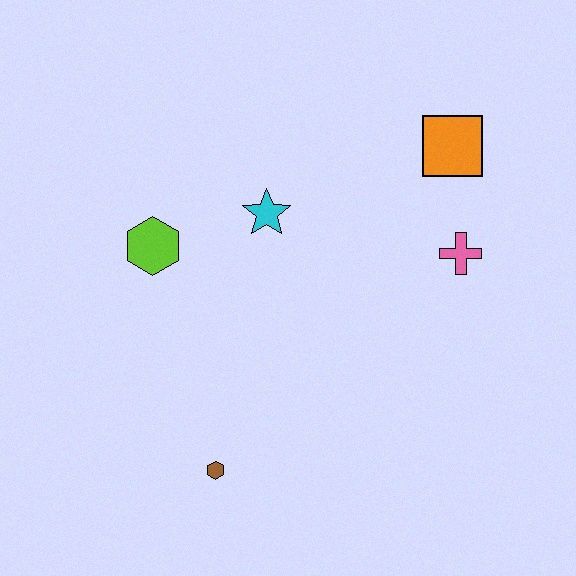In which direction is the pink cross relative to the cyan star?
The pink cross is to the right of the cyan star.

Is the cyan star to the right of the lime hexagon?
Yes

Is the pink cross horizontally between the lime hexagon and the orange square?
No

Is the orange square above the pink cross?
Yes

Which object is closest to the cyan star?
The lime hexagon is closest to the cyan star.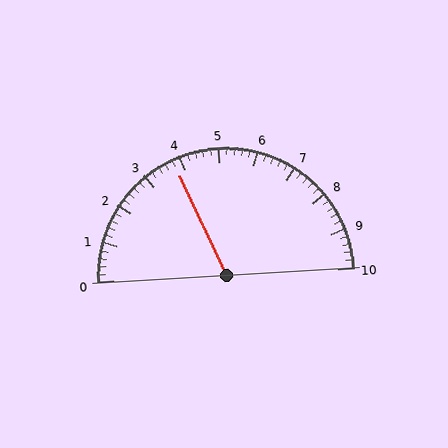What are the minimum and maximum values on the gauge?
The gauge ranges from 0 to 10.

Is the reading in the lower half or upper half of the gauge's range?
The reading is in the lower half of the range (0 to 10).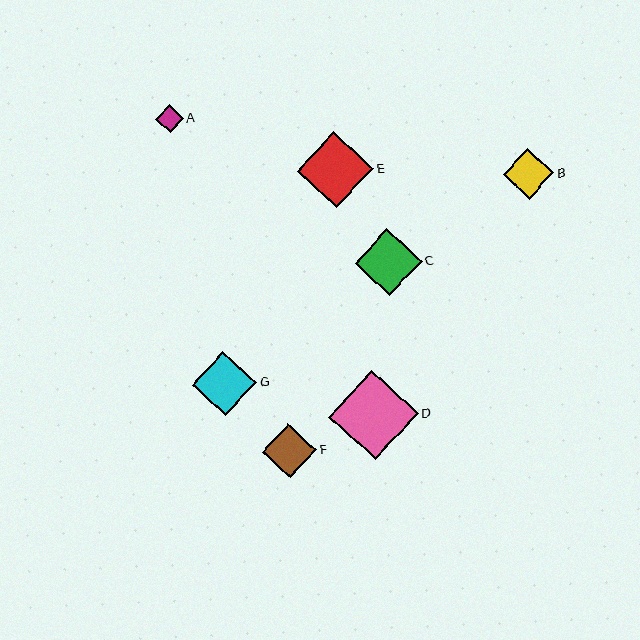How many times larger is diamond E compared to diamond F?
Diamond E is approximately 1.4 times the size of diamond F.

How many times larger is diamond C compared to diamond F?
Diamond C is approximately 1.2 times the size of diamond F.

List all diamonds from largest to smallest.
From largest to smallest: D, E, C, G, F, B, A.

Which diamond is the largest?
Diamond D is the largest with a size of approximately 89 pixels.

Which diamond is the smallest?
Diamond A is the smallest with a size of approximately 28 pixels.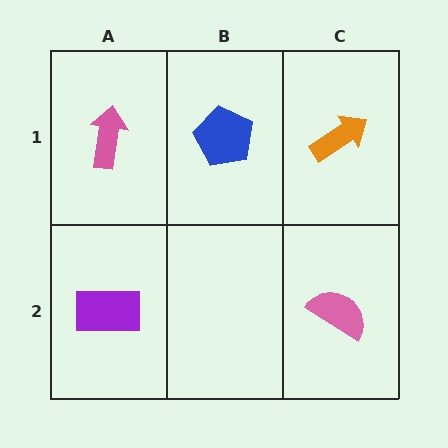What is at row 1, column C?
An orange arrow.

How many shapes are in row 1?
3 shapes.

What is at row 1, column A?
A pink arrow.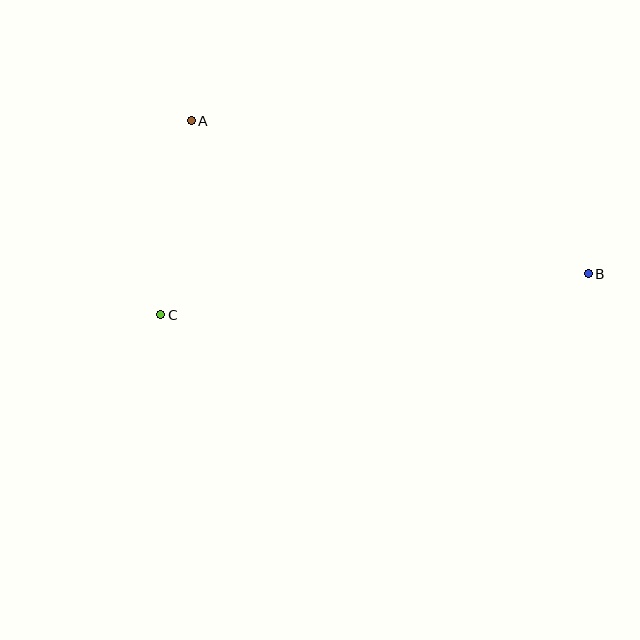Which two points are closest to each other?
Points A and C are closest to each other.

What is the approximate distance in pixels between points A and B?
The distance between A and B is approximately 425 pixels.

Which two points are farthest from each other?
Points B and C are farthest from each other.